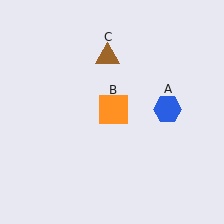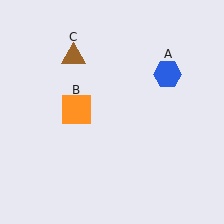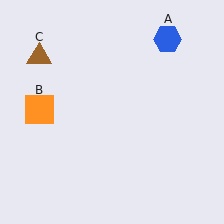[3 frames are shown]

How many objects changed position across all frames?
3 objects changed position: blue hexagon (object A), orange square (object B), brown triangle (object C).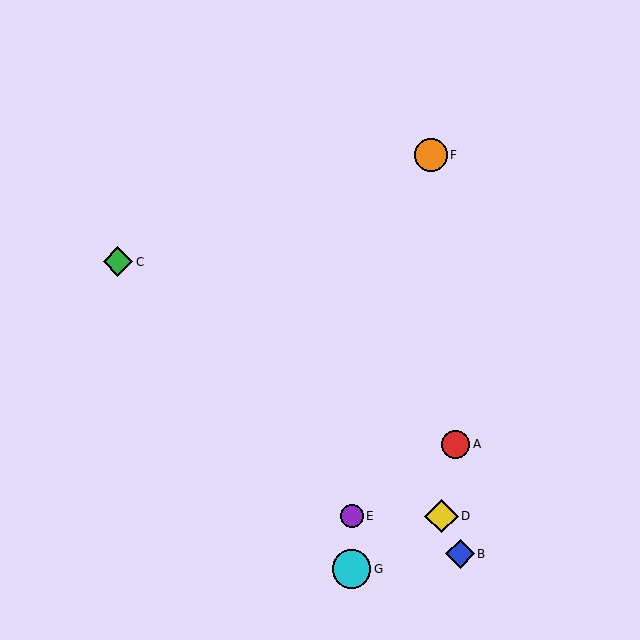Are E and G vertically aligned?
Yes, both are at x≈352.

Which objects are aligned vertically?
Objects E, G are aligned vertically.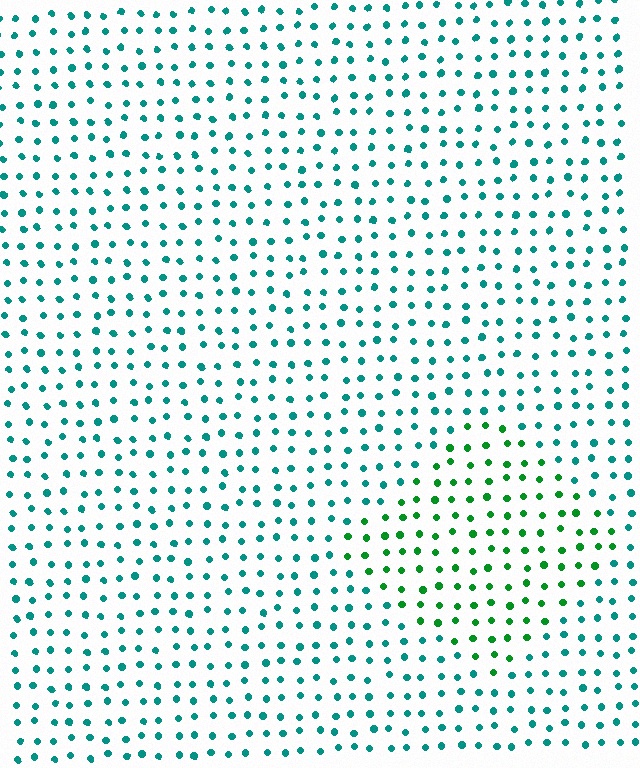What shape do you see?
I see a diamond.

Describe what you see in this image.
The image is filled with small teal elements in a uniform arrangement. A diamond-shaped region is visible where the elements are tinted to a slightly different hue, forming a subtle color boundary.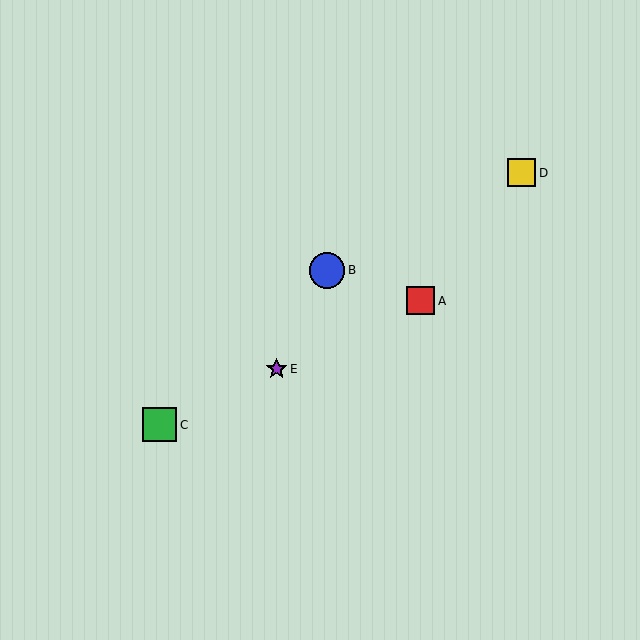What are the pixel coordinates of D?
Object D is at (522, 173).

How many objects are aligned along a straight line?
3 objects (A, C, E) are aligned along a straight line.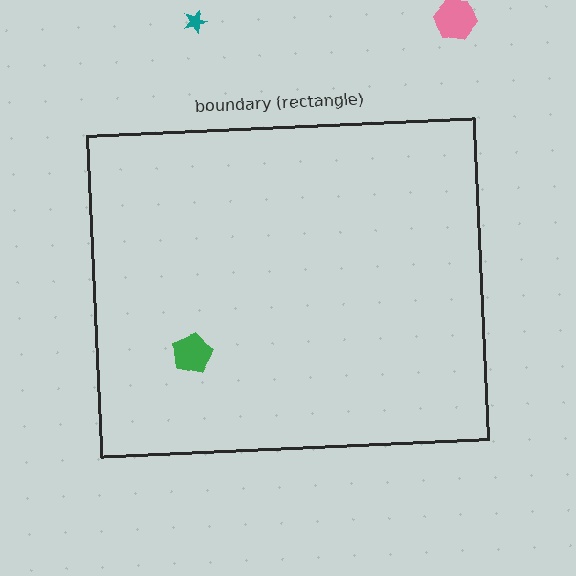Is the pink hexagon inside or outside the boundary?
Outside.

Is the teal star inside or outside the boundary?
Outside.